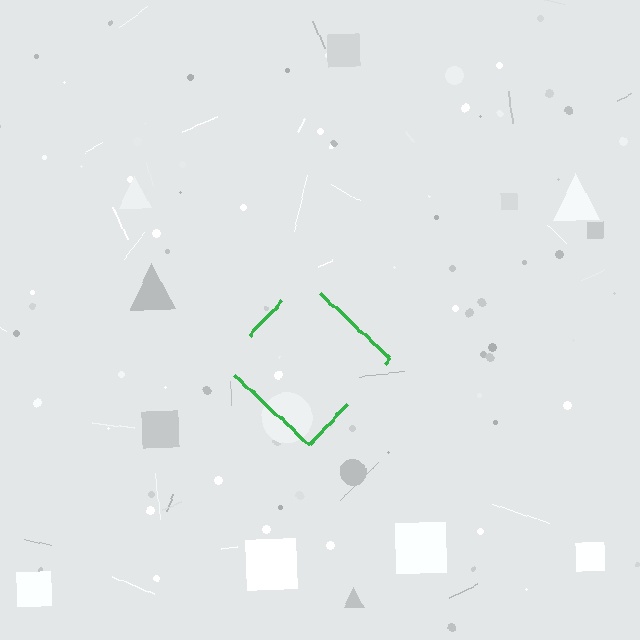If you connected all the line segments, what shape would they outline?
They would outline a diamond.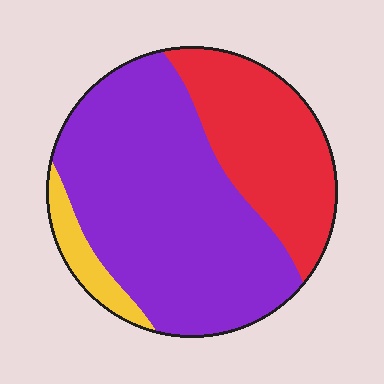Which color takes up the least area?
Yellow, at roughly 5%.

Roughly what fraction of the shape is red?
Red covers roughly 30% of the shape.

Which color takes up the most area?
Purple, at roughly 60%.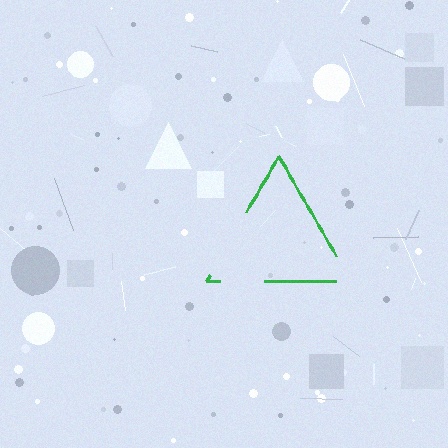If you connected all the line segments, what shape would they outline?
They would outline a triangle.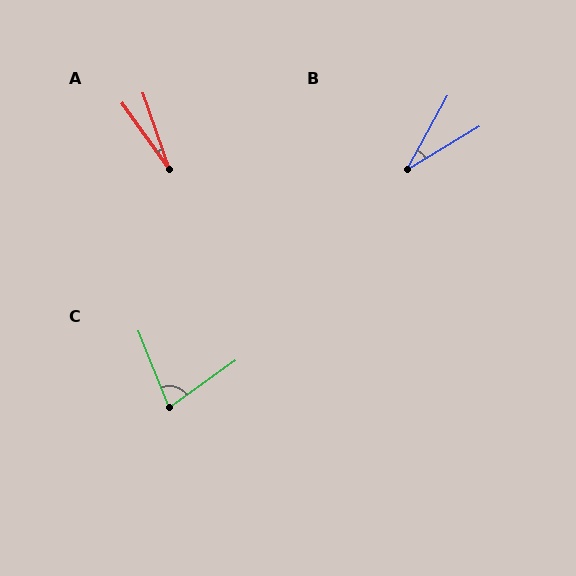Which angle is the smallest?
A, at approximately 17 degrees.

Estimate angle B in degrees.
Approximately 30 degrees.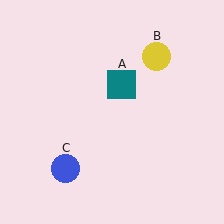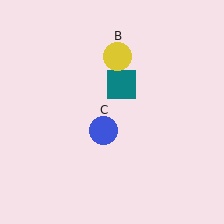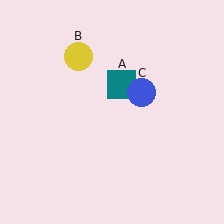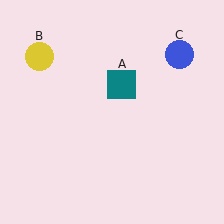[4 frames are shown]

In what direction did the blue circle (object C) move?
The blue circle (object C) moved up and to the right.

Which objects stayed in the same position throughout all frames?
Teal square (object A) remained stationary.